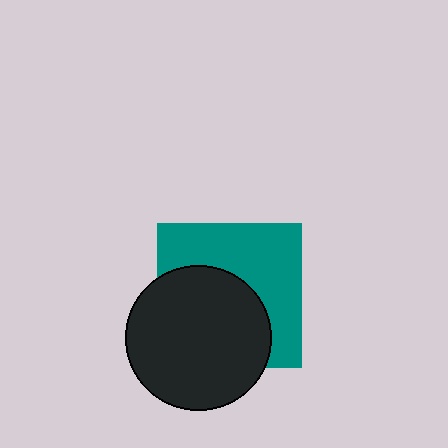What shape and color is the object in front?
The object in front is a black circle.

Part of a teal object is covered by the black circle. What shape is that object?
It is a square.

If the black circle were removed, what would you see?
You would see the complete teal square.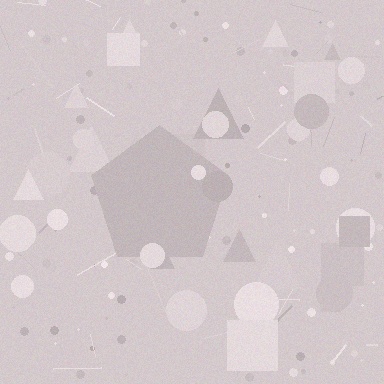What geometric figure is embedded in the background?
A pentagon is embedded in the background.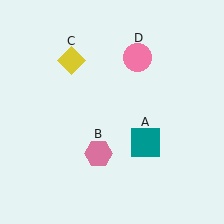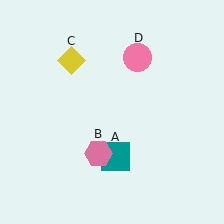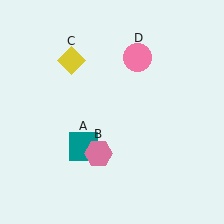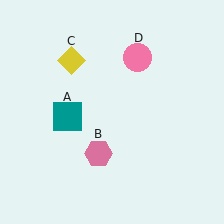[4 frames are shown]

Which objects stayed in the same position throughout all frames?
Pink hexagon (object B) and yellow diamond (object C) and pink circle (object D) remained stationary.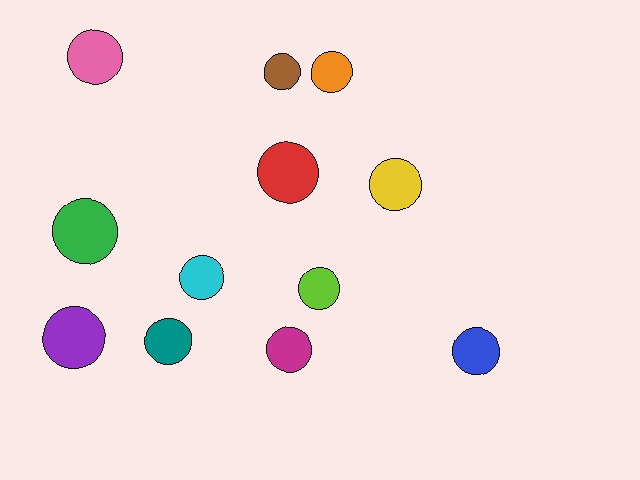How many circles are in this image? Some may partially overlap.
There are 12 circles.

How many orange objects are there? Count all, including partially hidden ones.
There is 1 orange object.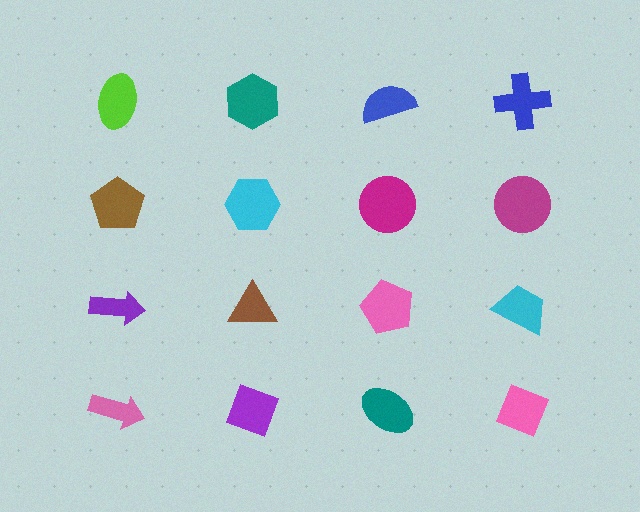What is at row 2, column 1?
A brown pentagon.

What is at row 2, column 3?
A magenta circle.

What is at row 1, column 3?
A blue semicircle.